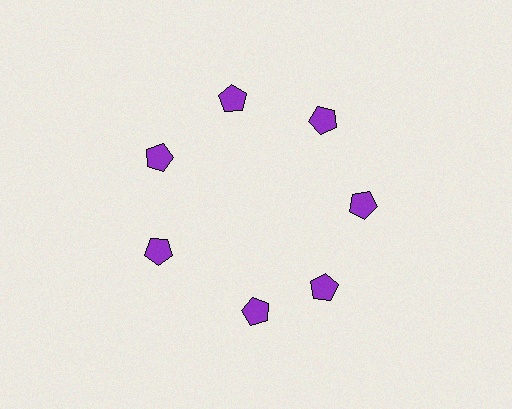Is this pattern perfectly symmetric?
No. The 7 purple pentagons are arranged in a ring, but one element near the 6 o'clock position is rotated out of alignment along the ring, breaking the 7-fold rotational symmetry.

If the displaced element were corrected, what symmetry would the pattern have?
It would have 7-fold rotational symmetry — the pattern would map onto itself every 51 degrees.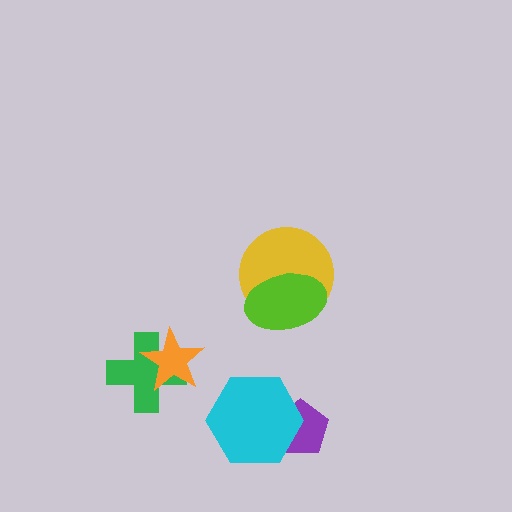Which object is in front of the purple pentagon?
The cyan hexagon is in front of the purple pentagon.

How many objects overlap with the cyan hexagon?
1 object overlaps with the cyan hexagon.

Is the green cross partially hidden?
Yes, it is partially covered by another shape.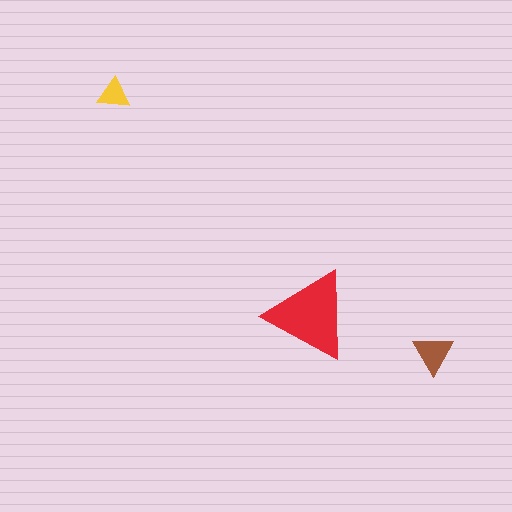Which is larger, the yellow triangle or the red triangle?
The red one.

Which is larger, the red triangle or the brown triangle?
The red one.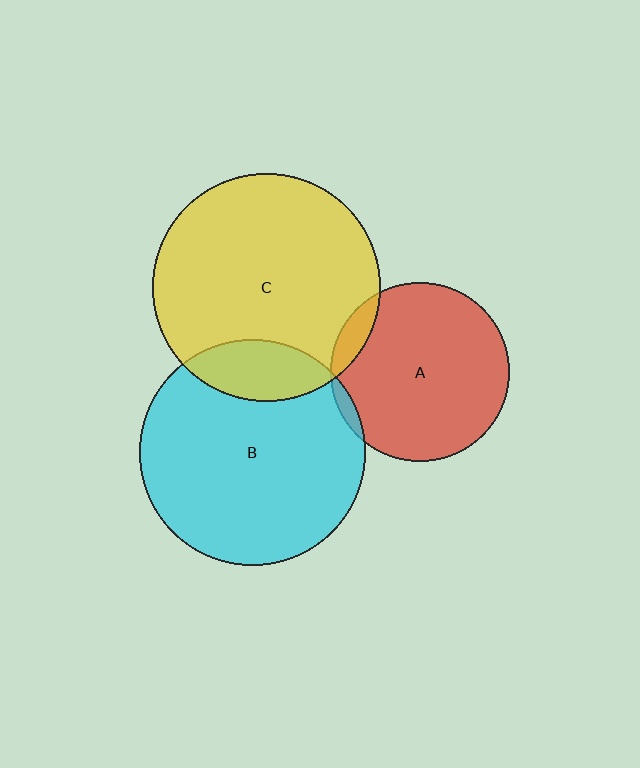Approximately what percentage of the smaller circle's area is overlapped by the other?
Approximately 5%.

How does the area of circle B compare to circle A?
Approximately 1.6 times.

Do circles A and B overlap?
Yes.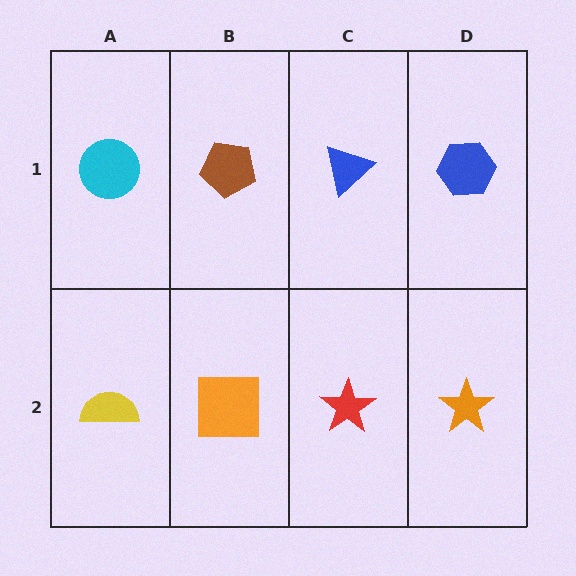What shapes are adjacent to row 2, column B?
A brown pentagon (row 1, column B), a yellow semicircle (row 2, column A), a red star (row 2, column C).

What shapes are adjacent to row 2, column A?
A cyan circle (row 1, column A), an orange square (row 2, column B).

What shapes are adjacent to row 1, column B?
An orange square (row 2, column B), a cyan circle (row 1, column A), a blue triangle (row 1, column C).